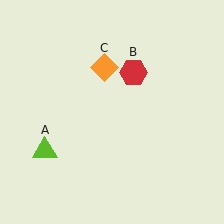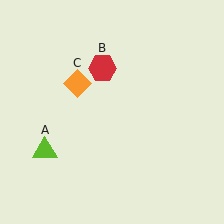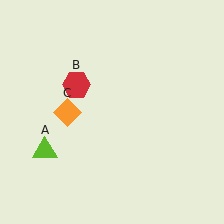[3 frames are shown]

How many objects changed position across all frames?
2 objects changed position: red hexagon (object B), orange diamond (object C).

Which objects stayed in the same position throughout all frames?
Lime triangle (object A) remained stationary.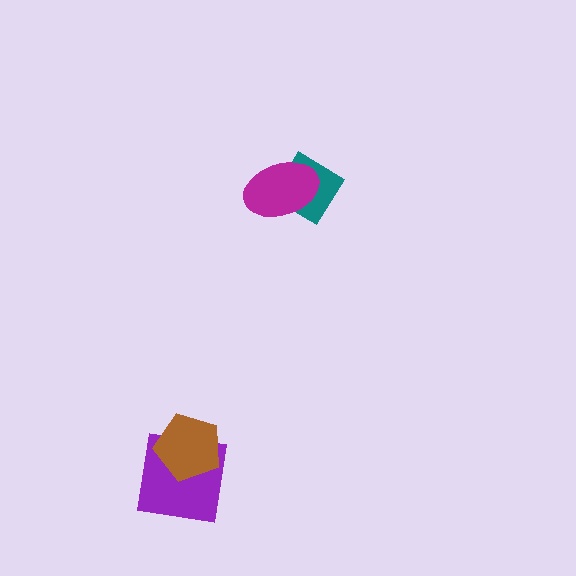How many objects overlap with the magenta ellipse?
1 object overlaps with the magenta ellipse.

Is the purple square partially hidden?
Yes, it is partially covered by another shape.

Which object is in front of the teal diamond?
The magenta ellipse is in front of the teal diamond.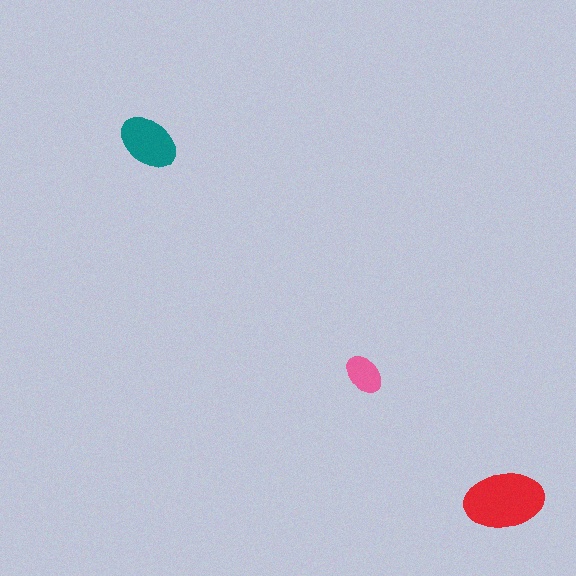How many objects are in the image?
There are 3 objects in the image.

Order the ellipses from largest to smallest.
the red one, the teal one, the pink one.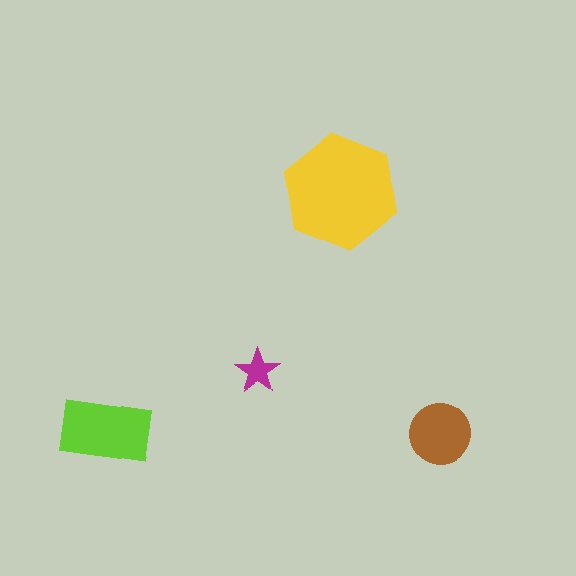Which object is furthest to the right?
The brown circle is rightmost.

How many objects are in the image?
There are 4 objects in the image.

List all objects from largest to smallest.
The yellow hexagon, the lime rectangle, the brown circle, the magenta star.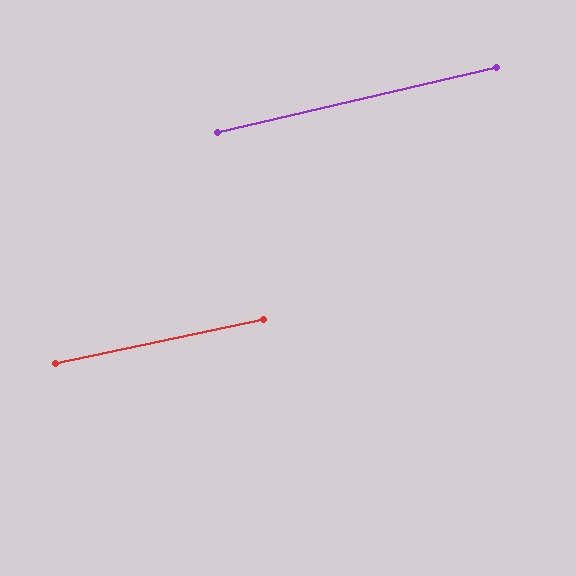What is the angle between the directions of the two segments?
Approximately 1 degree.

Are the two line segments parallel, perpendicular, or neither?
Parallel — their directions differ by only 0.9°.